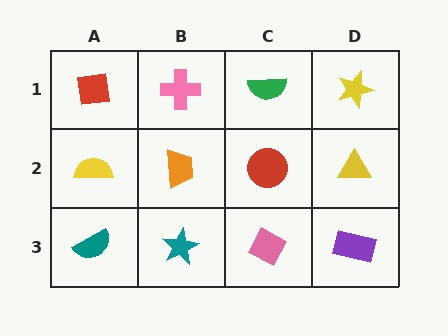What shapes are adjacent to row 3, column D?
A yellow triangle (row 2, column D), a pink diamond (row 3, column C).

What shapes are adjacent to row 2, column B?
A pink cross (row 1, column B), a teal star (row 3, column B), a yellow semicircle (row 2, column A), a red circle (row 2, column C).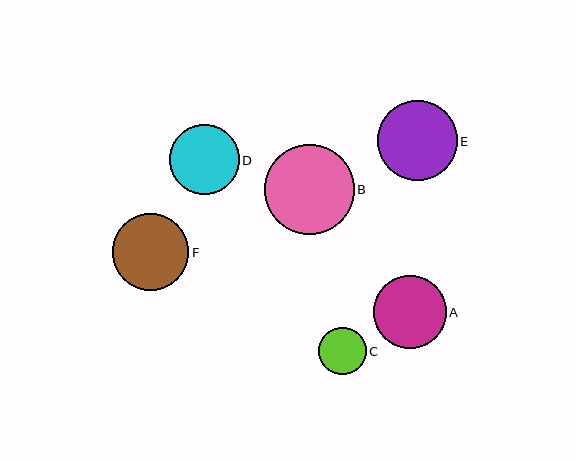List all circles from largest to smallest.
From largest to smallest: B, E, F, A, D, C.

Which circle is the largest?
Circle B is the largest with a size of approximately 89 pixels.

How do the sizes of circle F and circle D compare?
Circle F and circle D are approximately the same size.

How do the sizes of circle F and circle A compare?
Circle F and circle A are approximately the same size.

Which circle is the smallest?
Circle C is the smallest with a size of approximately 47 pixels.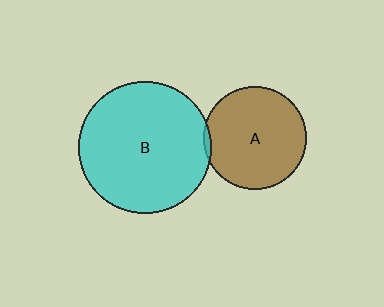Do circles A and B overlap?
Yes.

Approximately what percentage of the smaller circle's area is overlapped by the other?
Approximately 5%.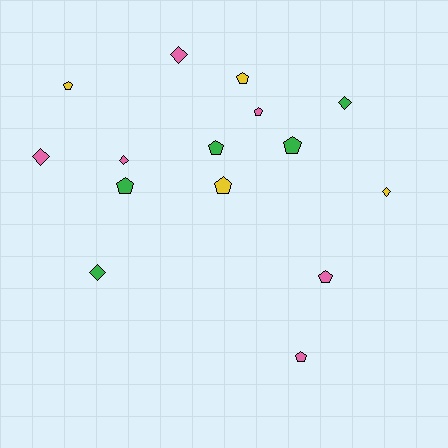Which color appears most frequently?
Pink, with 6 objects.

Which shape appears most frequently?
Pentagon, with 9 objects.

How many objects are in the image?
There are 15 objects.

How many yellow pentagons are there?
There are 3 yellow pentagons.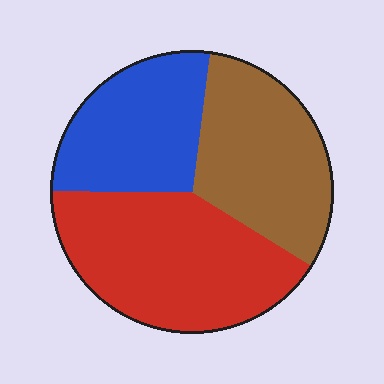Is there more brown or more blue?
Brown.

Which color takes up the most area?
Red, at roughly 40%.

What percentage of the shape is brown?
Brown covers roughly 30% of the shape.